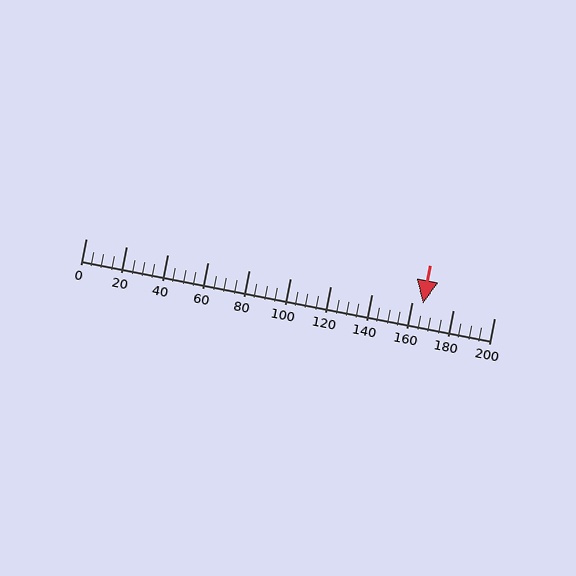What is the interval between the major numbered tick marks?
The major tick marks are spaced 20 units apart.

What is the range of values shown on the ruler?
The ruler shows values from 0 to 200.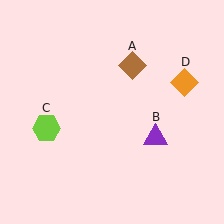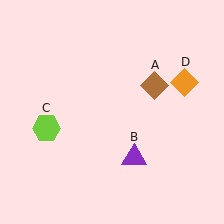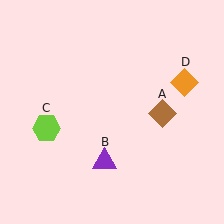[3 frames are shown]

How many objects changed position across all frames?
2 objects changed position: brown diamond (object A), purple triangle (object B).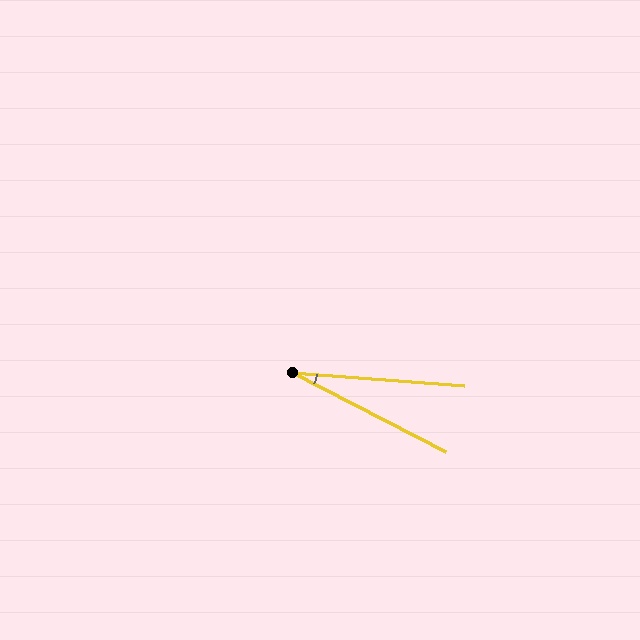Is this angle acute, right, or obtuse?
It is acute.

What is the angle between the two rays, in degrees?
Approximately 23 degrees.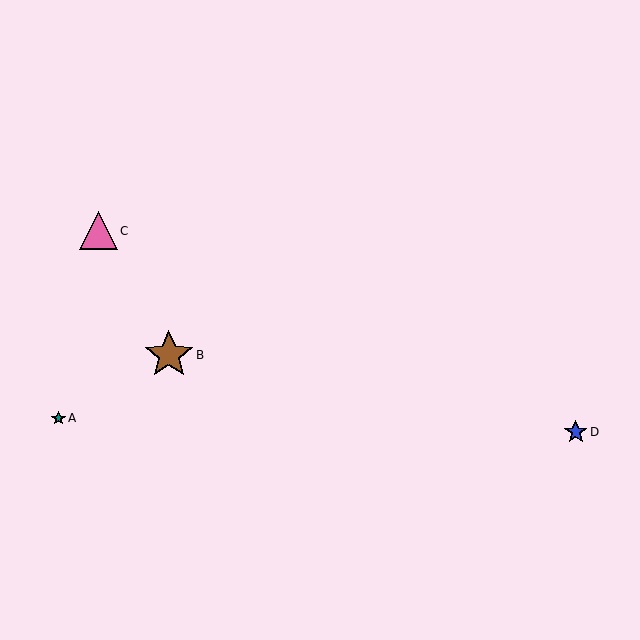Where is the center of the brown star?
The center of the brown star is at (169, 355).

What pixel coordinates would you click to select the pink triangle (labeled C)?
Click at (98, 231) to select the pink triangle C.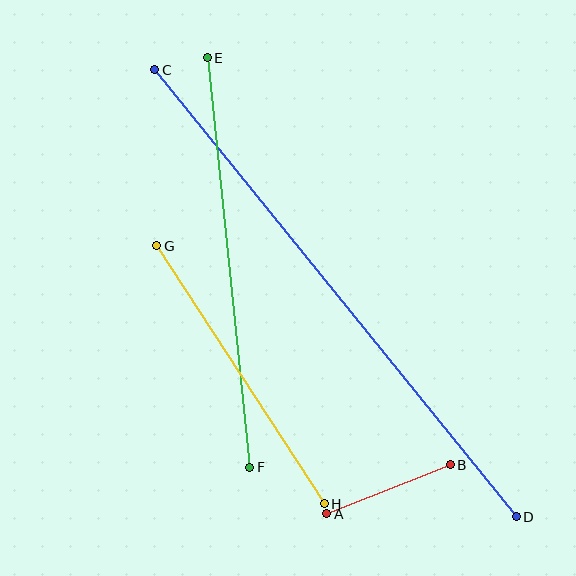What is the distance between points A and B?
The distance is approximately 133 pixels.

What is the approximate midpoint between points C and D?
The midpoint is at approximately (336, 293) pixels.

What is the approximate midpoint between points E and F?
The midpoint is at approximately (229, 263) pixels.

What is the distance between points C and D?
The distance is approximately 575 pixels.